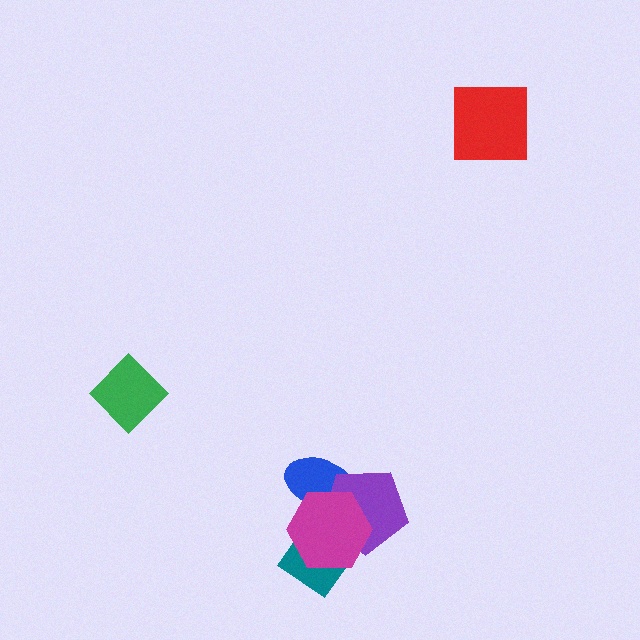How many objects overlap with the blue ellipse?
2 objects overlap with the blue ellipse.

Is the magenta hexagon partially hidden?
No, no other shape covers it.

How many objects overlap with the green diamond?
0 objects overlap with the green diamond.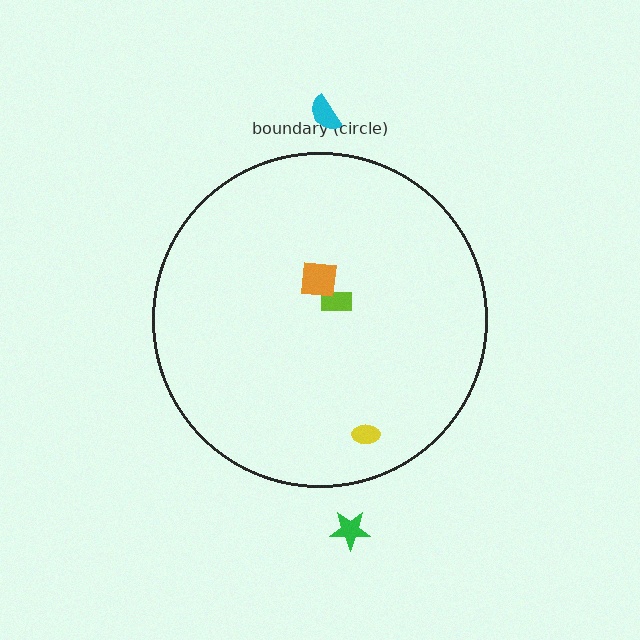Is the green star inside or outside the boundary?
Outside.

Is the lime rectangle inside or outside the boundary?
Inside.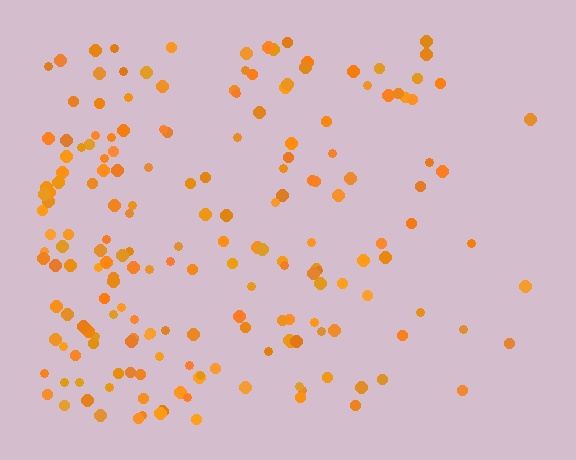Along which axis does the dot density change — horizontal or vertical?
Horizontal.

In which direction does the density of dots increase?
From right to left, with the left side densest.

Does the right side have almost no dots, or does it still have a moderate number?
Still a moderate number, just noticeably fewer than the left.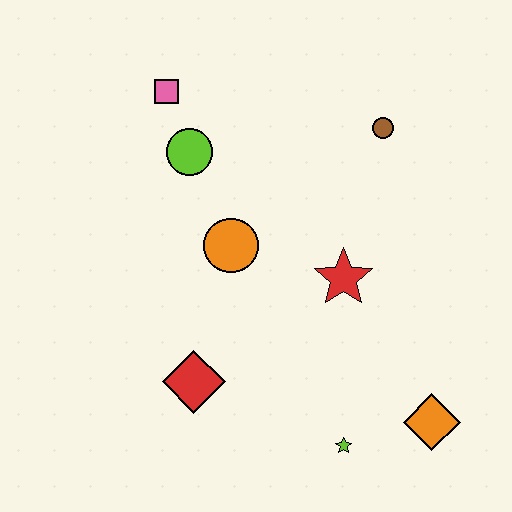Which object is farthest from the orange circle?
The orange diamond is farthest from the orange circle.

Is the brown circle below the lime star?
No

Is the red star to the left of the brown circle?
Yes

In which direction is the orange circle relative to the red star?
The orange circle is to the left of the red star.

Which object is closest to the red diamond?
The orange circle is closest to the red diamond.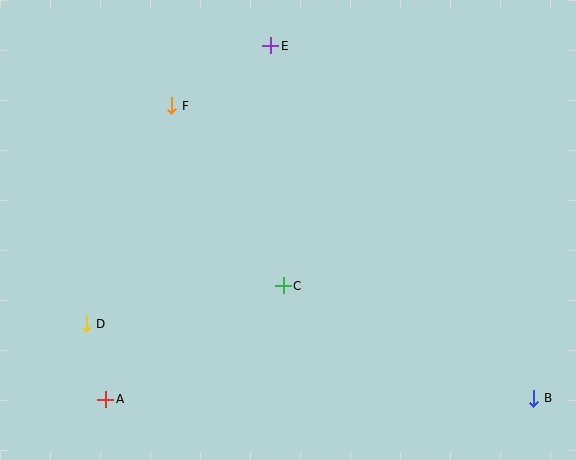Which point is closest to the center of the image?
Point C at (283, 286) is closest to the center.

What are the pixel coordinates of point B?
Point B is at (534, 398).